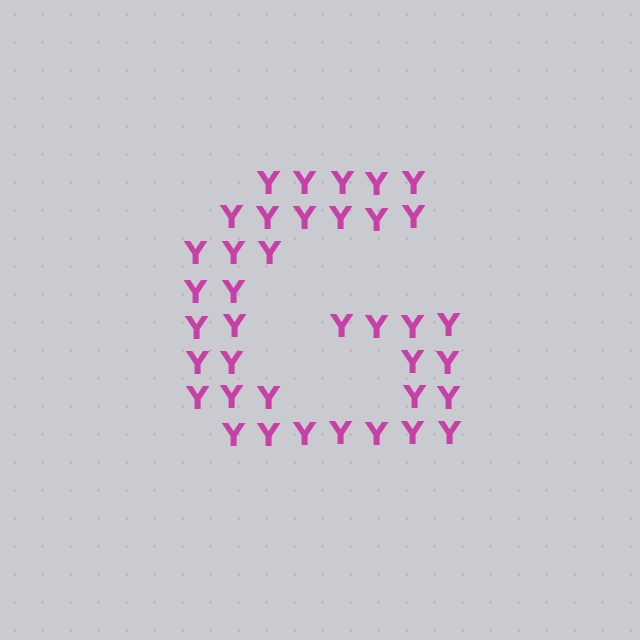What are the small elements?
The small elements are letter Y's.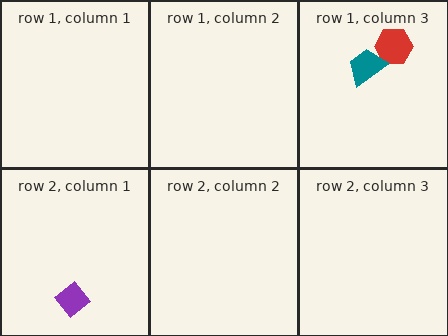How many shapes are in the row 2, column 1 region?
1.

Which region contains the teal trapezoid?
The row 1, column 3 region.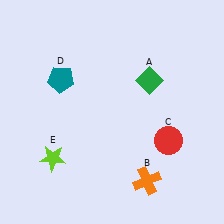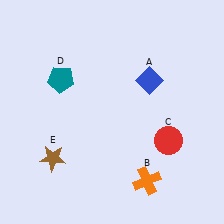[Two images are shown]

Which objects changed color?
A changed from green to blue. E changed from lime to brown.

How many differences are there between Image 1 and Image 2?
There are 2 differences between the two images.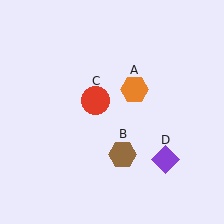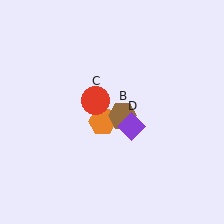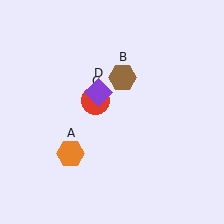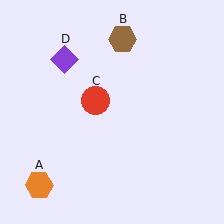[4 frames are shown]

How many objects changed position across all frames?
3 objects changed position: orange hexagon (object A), brown hexagon (object B), purple diamond (object D).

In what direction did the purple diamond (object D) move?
The purple diamond (object D) moved up and to the left.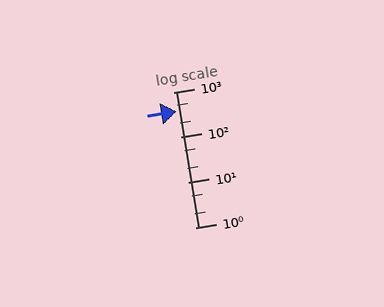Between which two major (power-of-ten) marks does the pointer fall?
The pointer is between 100 and 1000.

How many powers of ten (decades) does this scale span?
The scale spans 3 decades, from 1 to 1000.